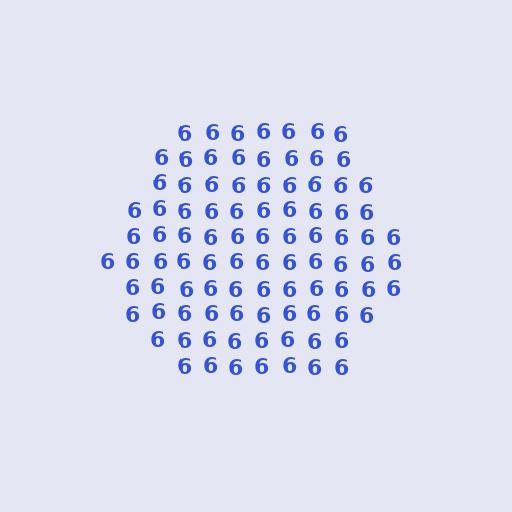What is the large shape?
The large shape is a hexagon.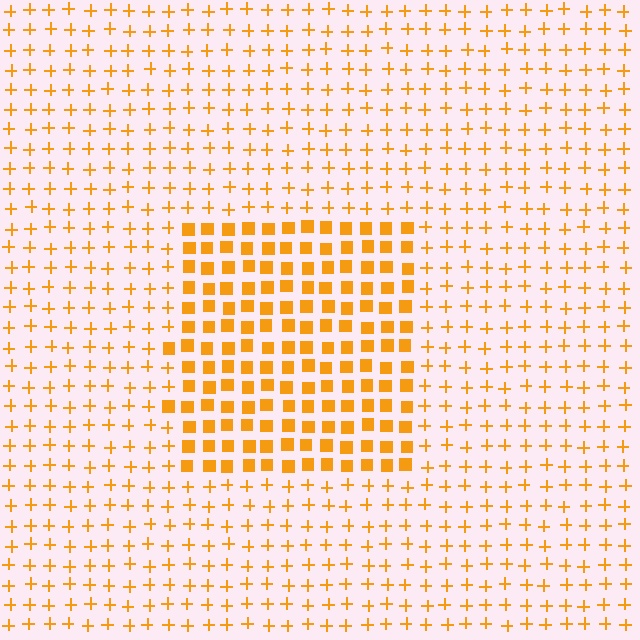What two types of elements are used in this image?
The image uses squares inside the rectangle region and plus signs outside it.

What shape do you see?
I see a rectangle.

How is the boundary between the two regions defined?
The boundary is defined by a change in element shape: squares inside vs. plus signs outside. All elements share the same color and spacing.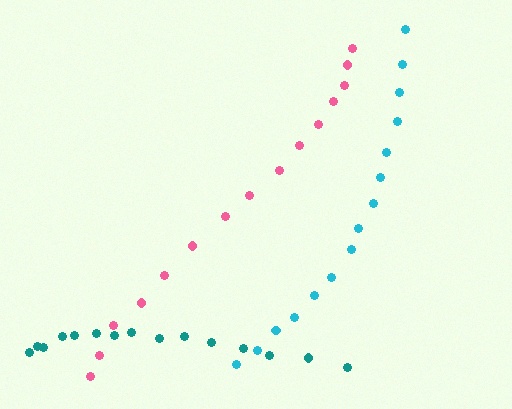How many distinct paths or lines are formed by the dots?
There are 3 distinct paths.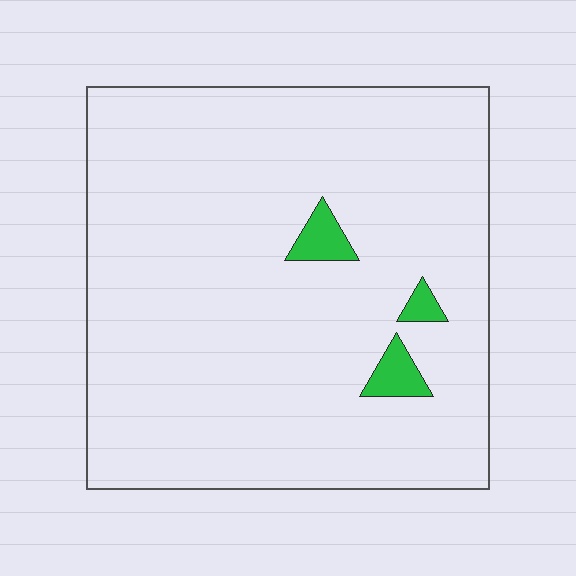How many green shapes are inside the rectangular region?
3.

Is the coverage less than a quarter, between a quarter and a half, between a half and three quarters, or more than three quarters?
Less than a quarter.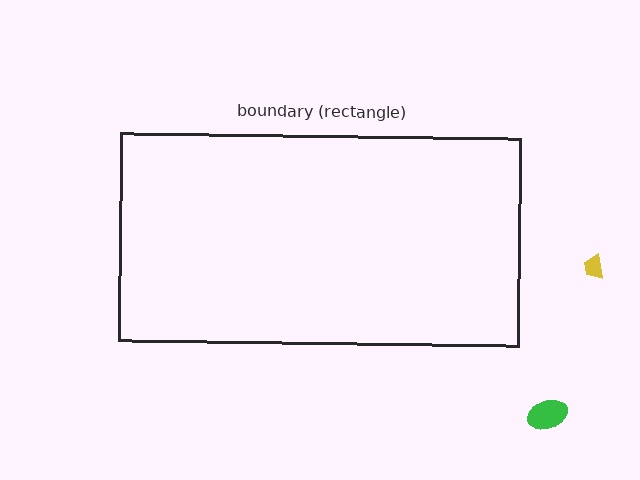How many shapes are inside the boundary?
0 inside, 2 outside.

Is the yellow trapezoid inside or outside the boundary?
Outside.